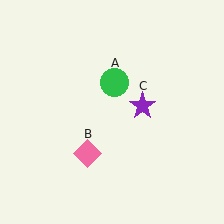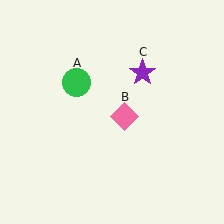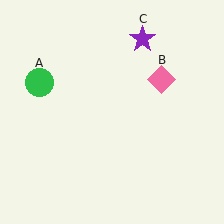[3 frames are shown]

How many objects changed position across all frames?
3 objects changed position: green circle (object A), pink diamond (object B), purple star (object C).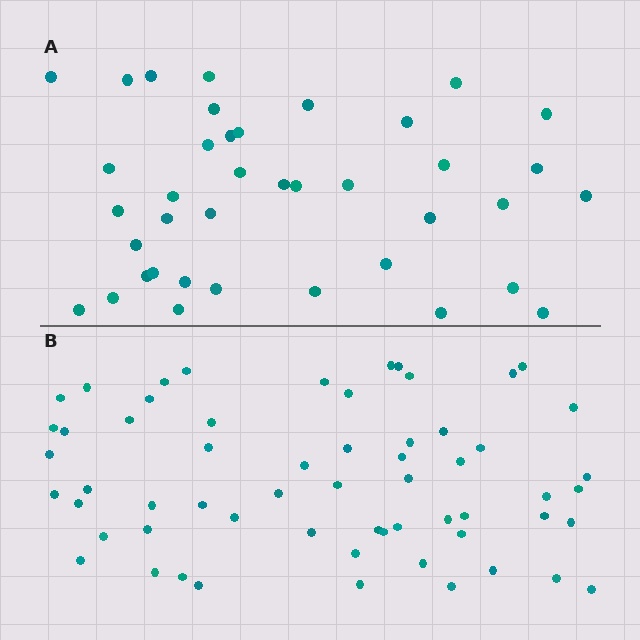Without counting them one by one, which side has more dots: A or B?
Region B (the bottom region) has more dots.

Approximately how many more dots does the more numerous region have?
Region B has approximately 20 more dots than region A.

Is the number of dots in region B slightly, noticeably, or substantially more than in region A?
Region B has substantially more. The ratio is roughly 1.5 to 1.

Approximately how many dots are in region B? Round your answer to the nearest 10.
About 60 dots.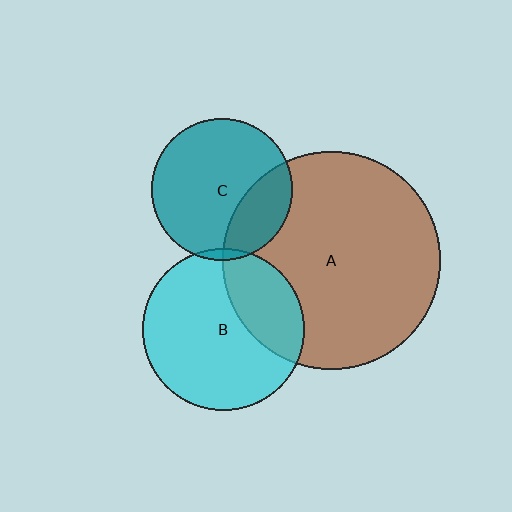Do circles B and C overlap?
Yes.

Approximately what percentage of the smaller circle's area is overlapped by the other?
Approximately 5%.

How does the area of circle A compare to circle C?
Approximately 2.4 times.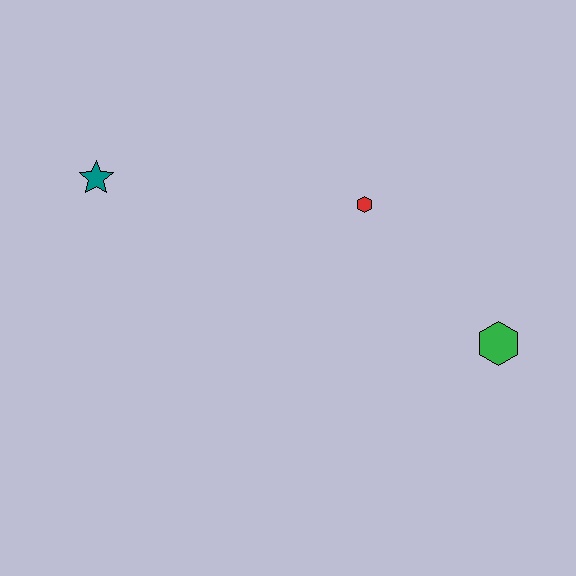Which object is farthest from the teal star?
The green hexagon is farthest from the teal star.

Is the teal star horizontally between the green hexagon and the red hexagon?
No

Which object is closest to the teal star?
The red hexagon is closest to the teal star.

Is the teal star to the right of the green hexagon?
No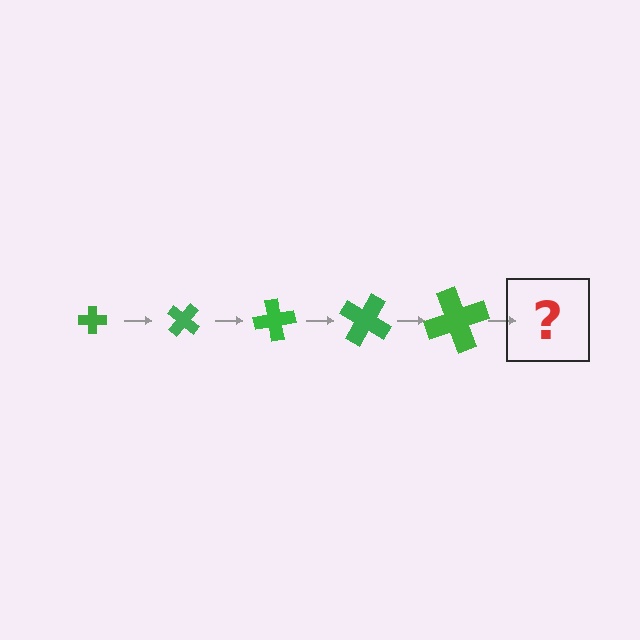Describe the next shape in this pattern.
It should be a cross, larger than the previous one and rotated 200 degrees from the start.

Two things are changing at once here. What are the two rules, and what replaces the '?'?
The two rules are that the cross grows larger each step and it rotates 40 degrees each step. The '?' should be a cross, larger than the previous one and rotated 200 degrees from the start.